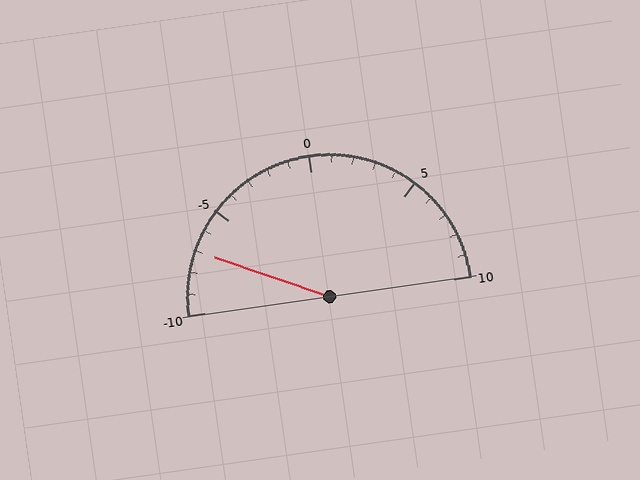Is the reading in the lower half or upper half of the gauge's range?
The reading is in the lower half of the range (-10 to 10).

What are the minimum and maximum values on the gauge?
The gauge ranges from -10 to 10.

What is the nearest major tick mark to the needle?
The nearest major tick mark is -5.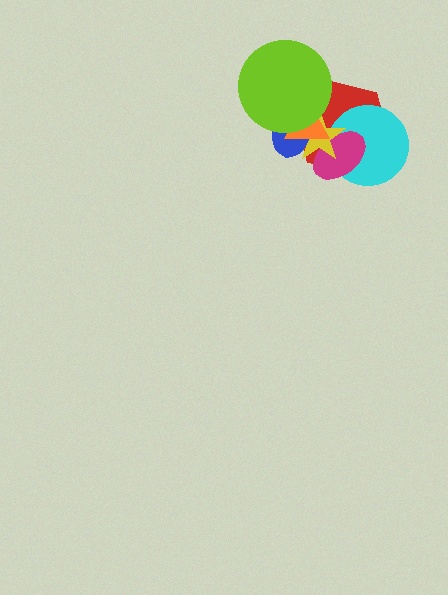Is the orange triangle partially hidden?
Yes, it is partially covered by another shape.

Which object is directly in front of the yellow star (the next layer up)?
The blue ellipse is directly in front of the yellow star.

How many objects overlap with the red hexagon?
6 objects overlap with the red hexagon.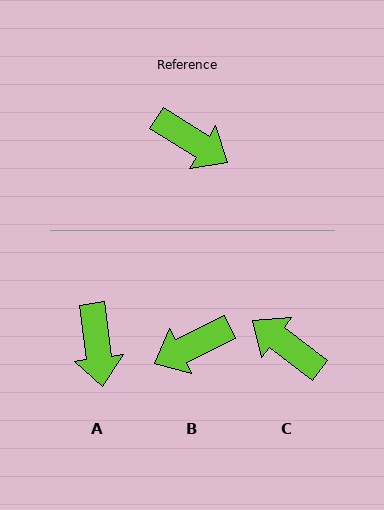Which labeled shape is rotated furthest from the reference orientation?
C, about 175 degrees away.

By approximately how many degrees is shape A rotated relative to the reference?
Approximately 51 degrees clockwise.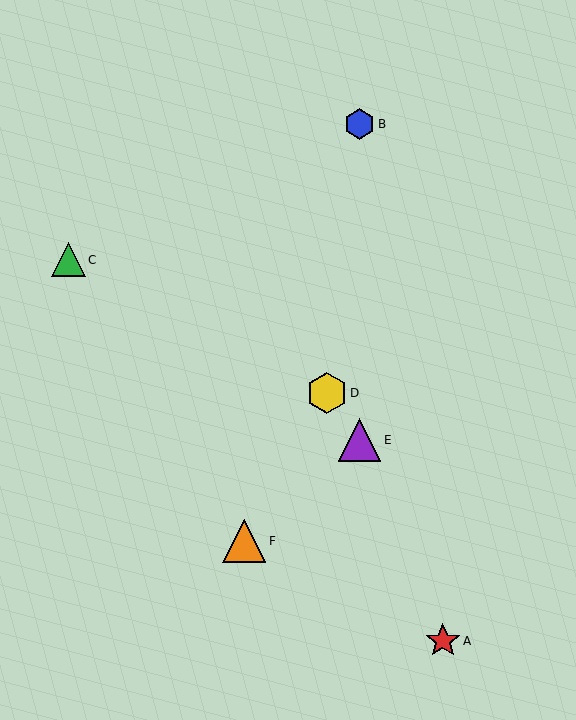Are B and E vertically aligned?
Yes, both are at x≈360.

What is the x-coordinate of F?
Object F is at x≈244.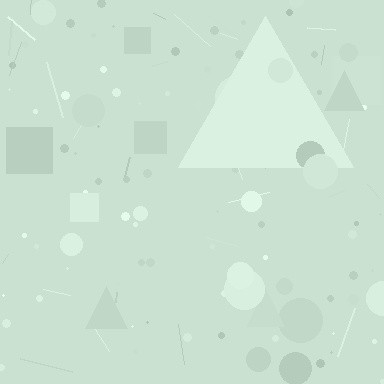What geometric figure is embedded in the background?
A triangle is embedded in the background.